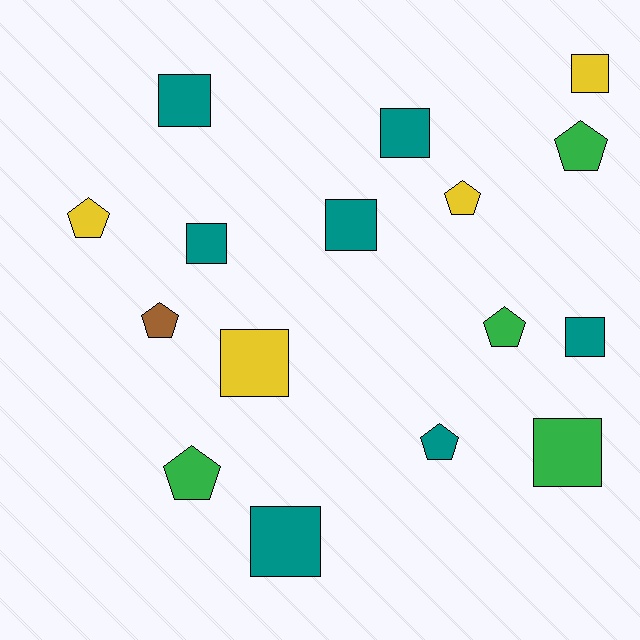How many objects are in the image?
There are 16 objects.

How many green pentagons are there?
There are 3 green pentagons.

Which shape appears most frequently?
Square, with 9 objects.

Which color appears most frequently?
Teal, with 7 objects.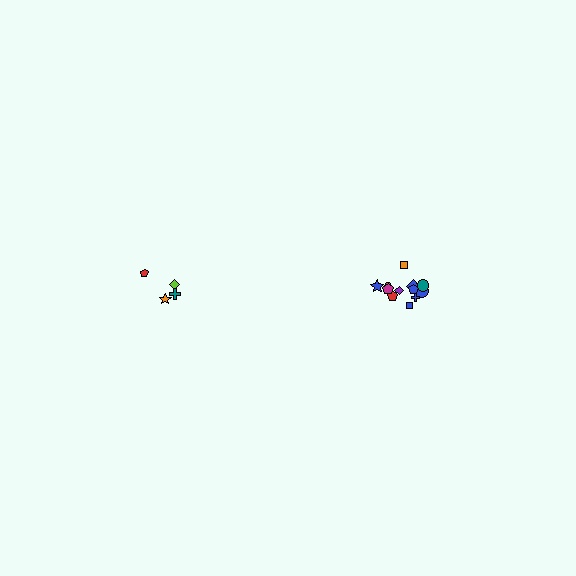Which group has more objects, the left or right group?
The right group.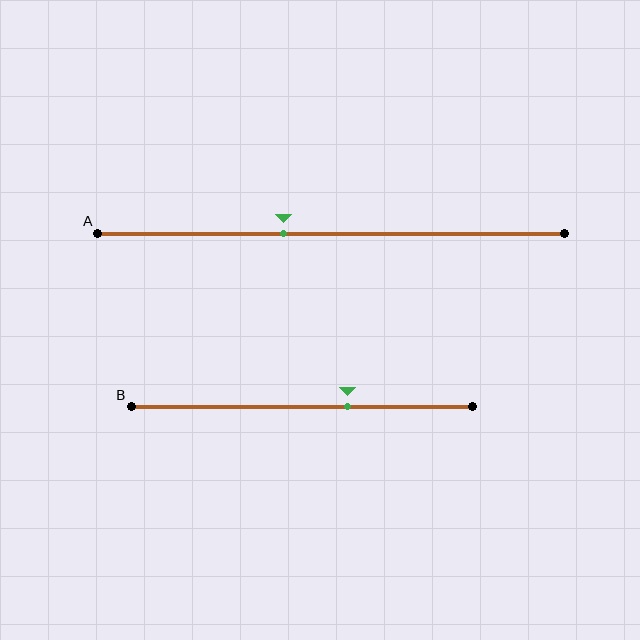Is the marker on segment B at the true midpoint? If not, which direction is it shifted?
No, the marker on segment B is shifted to the right by about 13% of the segment length.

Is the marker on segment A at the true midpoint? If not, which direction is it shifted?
No, the marker on segment A is shifted to the left by about 10% of the segment length.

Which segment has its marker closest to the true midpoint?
Segment A has its marker closest to the true midpoint.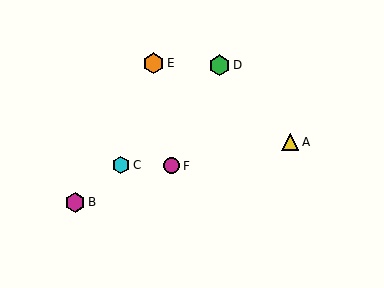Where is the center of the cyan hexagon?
The center of the cyan hexagon is at (121, 165).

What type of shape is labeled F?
Shape F is a magenta circle.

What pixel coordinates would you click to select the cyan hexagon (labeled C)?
Click at (121, 165) to select the cyan hexagon C.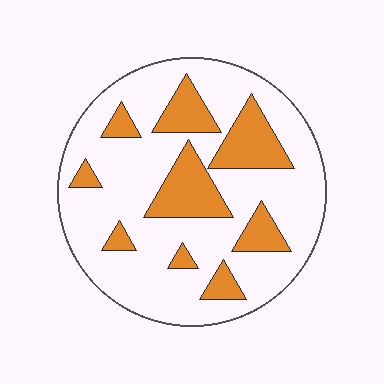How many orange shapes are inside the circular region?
9.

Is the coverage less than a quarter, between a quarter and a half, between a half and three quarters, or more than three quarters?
Less than a quarter.